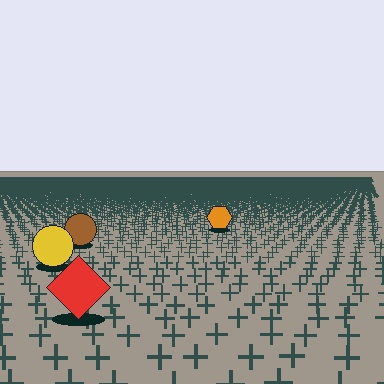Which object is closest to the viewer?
The red diamond is closest. The texture marks near it are larger and more spread out.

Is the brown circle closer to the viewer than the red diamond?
No. The red diamond is closer — you can tell from the texture gradient: the ground texture is coarser near it.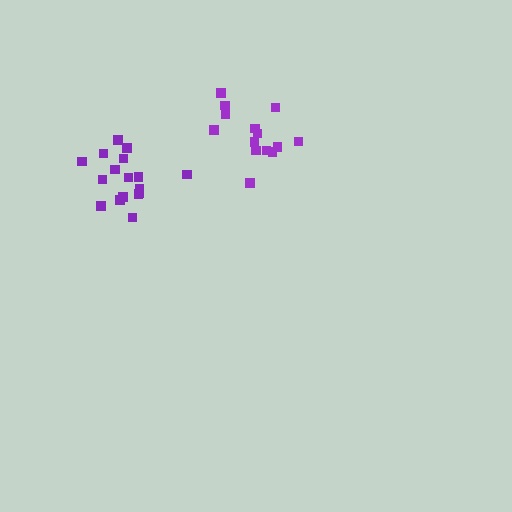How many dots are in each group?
Group 1: 17 dots, Group 2: 14 dots (31 total).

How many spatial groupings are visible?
There are 2 spatial groupings.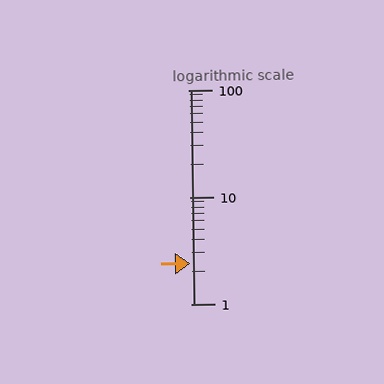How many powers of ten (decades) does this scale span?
The scale spans 2 decades, from 1 to 100.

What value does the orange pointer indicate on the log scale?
The pointer indicates approximately 2.4.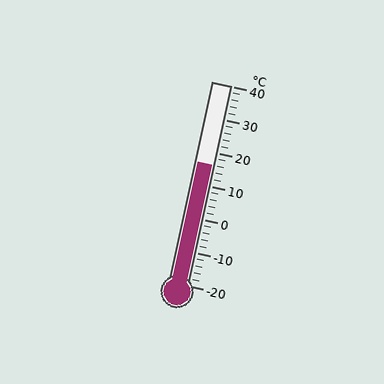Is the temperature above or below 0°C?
The temperature is above 0°C.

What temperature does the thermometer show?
The thermometer shows approximately 16°C.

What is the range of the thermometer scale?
The thermometer scale ranges from -20°C to 40°C.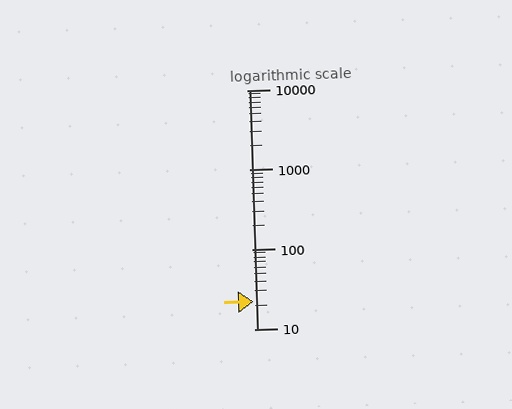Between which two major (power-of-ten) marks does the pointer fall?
The pointer is between 10 and 100.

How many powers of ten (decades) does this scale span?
The scale spans 3 decades, from 10 to 10000.